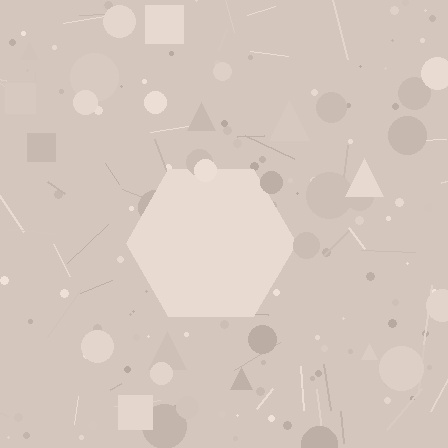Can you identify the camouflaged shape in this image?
The camouflaged shape is a hexagon.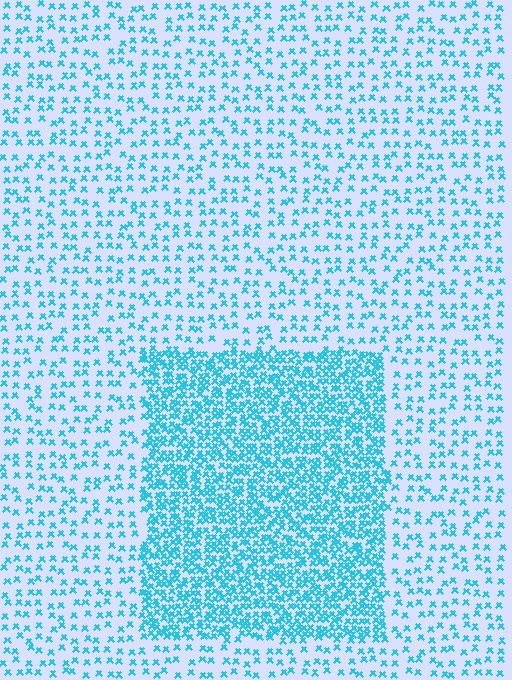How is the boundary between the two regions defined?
The boundary is defined by a change in element density (approximately 2.7x ratio). All elements are the same color, size, and shape.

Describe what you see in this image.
The image contains small cyan elements arranged at two different densities. A rectangle-shaped region is visible where the elements are more densely packed than the surrounding area.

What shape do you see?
I see a rectangle.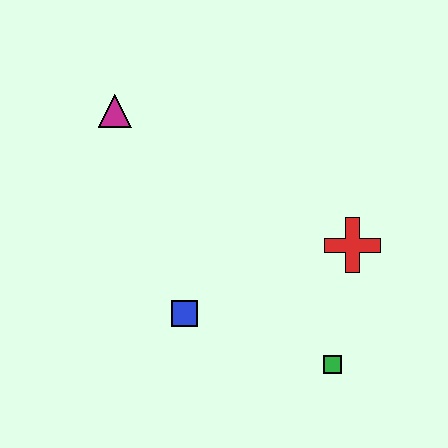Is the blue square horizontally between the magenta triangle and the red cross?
Yes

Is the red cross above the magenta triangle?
No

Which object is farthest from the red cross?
The magenta triangle is farthest from the red cross.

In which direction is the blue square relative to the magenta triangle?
The blue square is below the magenta triangle.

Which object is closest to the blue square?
The green square is closest to the blue square.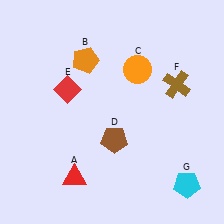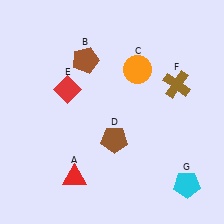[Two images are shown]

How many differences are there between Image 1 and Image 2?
There is 1 difference between the two images.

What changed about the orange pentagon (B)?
In Image 1, B is orange. In Image 2, it changed to brown.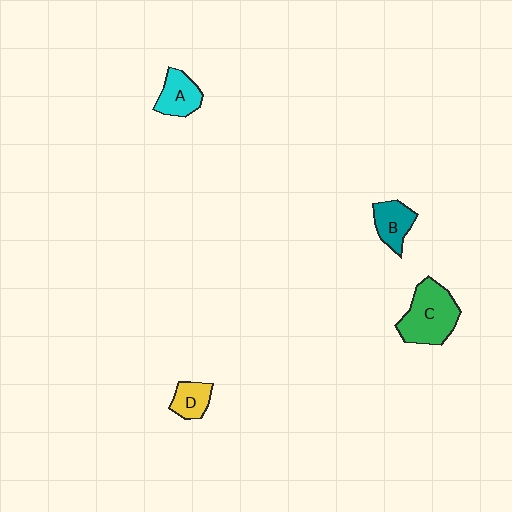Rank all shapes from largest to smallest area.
From largest to smallest: C (green), A (cyan), B (teal), D (yellow).